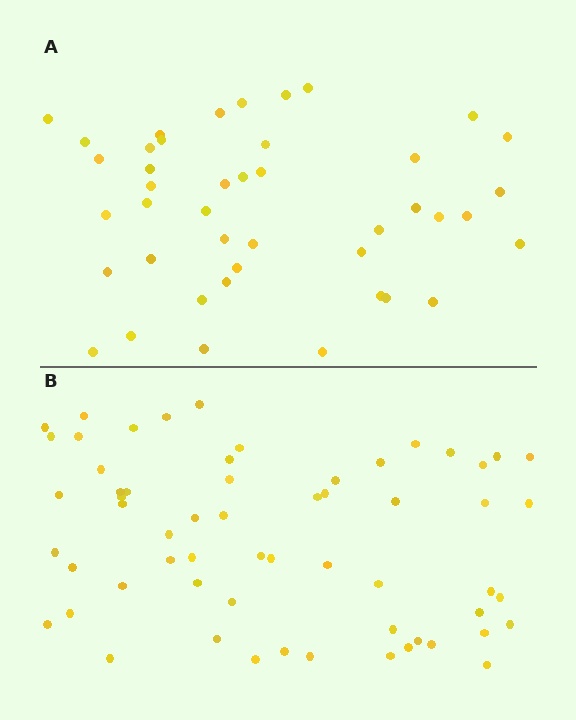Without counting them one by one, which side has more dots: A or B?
Region B (the bottom region) has more dots.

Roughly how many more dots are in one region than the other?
Region B has approximately 15 more dots than region A.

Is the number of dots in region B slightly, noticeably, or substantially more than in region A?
Region B has noticeably more, but not dramatically so. The ratio is roughly 1.4 to 1.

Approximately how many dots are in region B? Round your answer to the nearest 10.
About 60 dots.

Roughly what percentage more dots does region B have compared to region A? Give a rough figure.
About 40% more.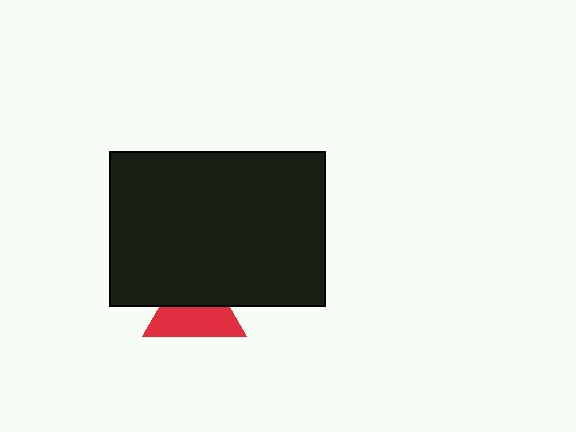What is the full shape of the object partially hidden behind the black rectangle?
The partially hidden object is a red triangle.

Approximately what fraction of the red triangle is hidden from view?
Roughly 45% of the red triangle is hidden behind the black rectangle.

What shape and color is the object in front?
The object in front is a black rectangle.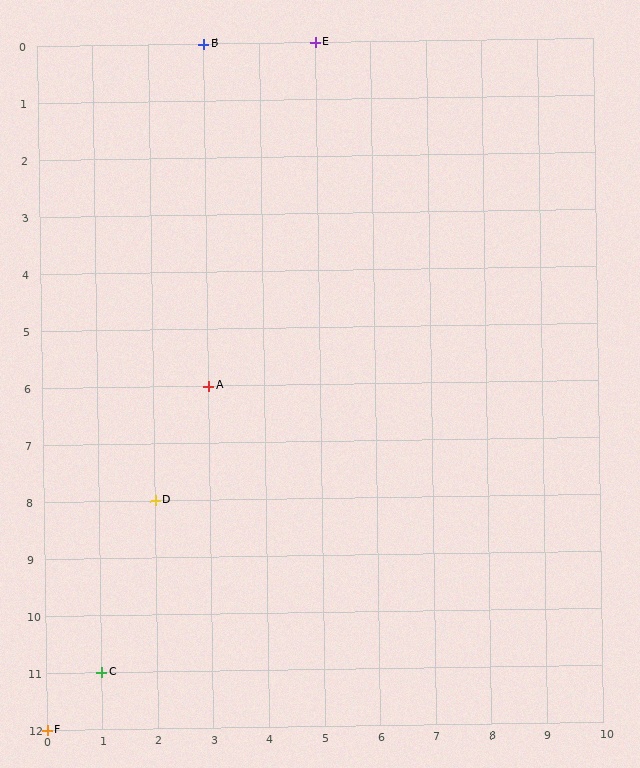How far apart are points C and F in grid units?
Points C and F are 1 column and 1 row apart (about 1.4 grid units diagonally).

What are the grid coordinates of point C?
Point C is at grid coordinates (1, 11).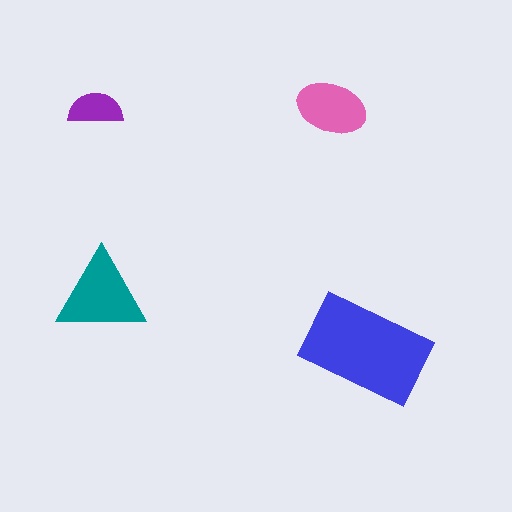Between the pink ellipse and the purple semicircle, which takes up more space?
The pink ellipse.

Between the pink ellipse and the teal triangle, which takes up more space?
The teal triangle.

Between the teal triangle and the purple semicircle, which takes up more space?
The teal triangle.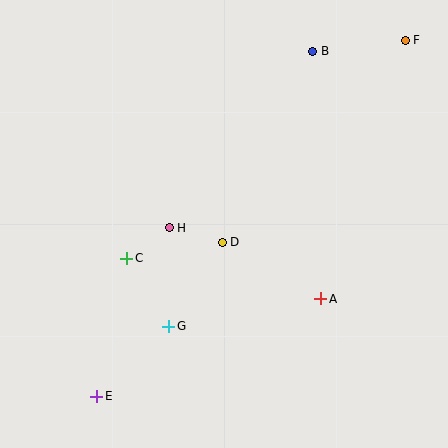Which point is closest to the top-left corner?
Point H is closest to the top-left corner.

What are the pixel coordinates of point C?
Point C is at (127, 258).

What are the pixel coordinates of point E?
Point E is at (97, 396).